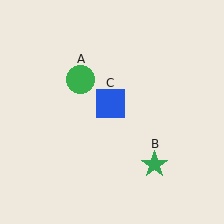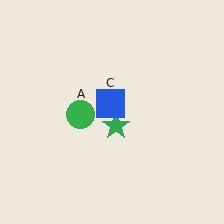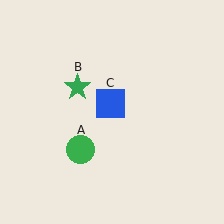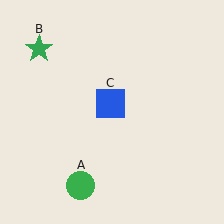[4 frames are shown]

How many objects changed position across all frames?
2 objects changed position: green circle (object A), green star (object B).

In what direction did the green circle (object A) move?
The green circle (object A) moved down.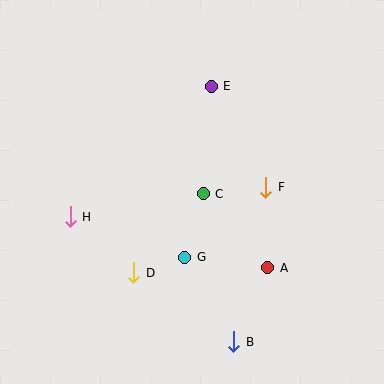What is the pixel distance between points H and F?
The distance between H and F is 198 pixels.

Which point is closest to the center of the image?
Point C at (203, 194) is closest to the center.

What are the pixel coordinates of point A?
Point A is at (268, 268).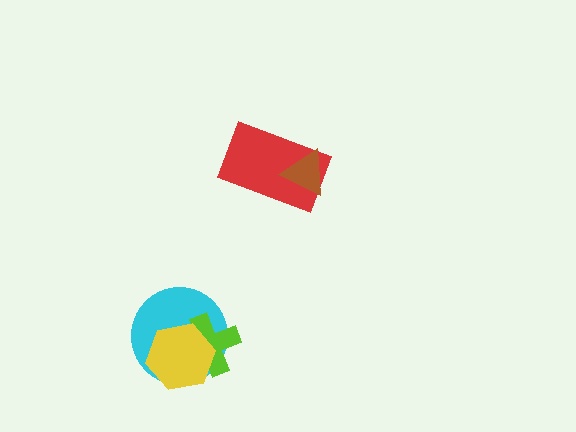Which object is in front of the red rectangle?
The brown triangle is in front of the red rectangle.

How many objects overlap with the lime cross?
2 objects overlap with the lime cross.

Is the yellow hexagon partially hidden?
No, no other shape covers it.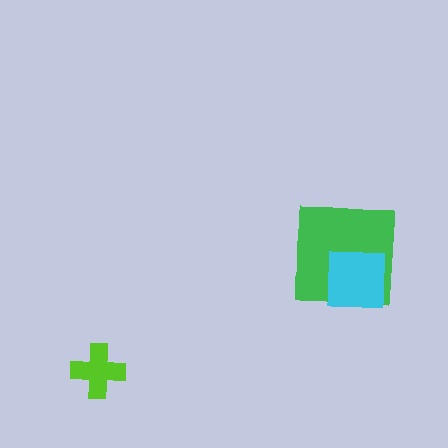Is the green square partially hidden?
Yes, it is partially covered by another shape.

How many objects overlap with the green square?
1 object overlaps with the green square.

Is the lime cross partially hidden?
No, no other shape covers it.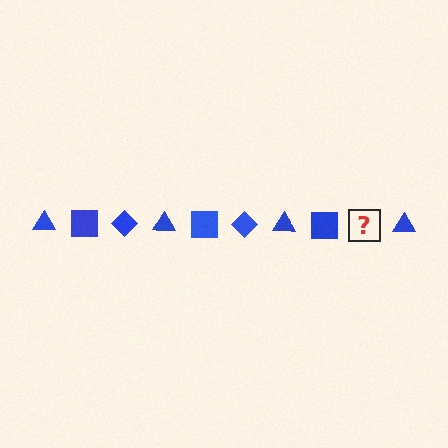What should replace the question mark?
The question mark should be replaced with a blue diamond.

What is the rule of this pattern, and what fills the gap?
The rule is that the pattern cycles through triangle, square, diamond shapes in blue. The gap should be filled with a blue diamond.